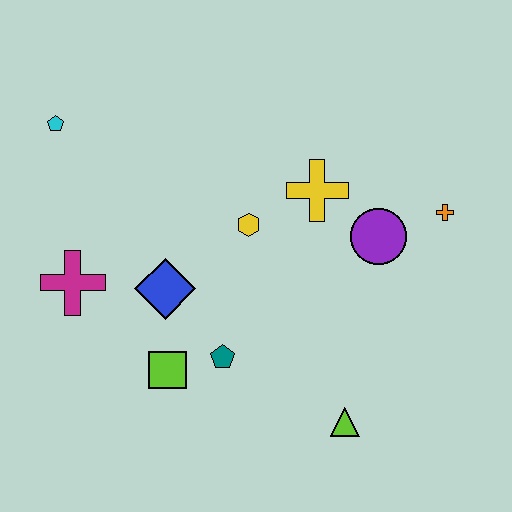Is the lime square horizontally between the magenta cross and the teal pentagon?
Yes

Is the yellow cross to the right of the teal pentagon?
Yes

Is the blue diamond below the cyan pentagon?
Yes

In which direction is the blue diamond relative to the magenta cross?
The blue diamond is to the right of the magenta cross.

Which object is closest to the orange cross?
The purple circle is closest to the orange cross.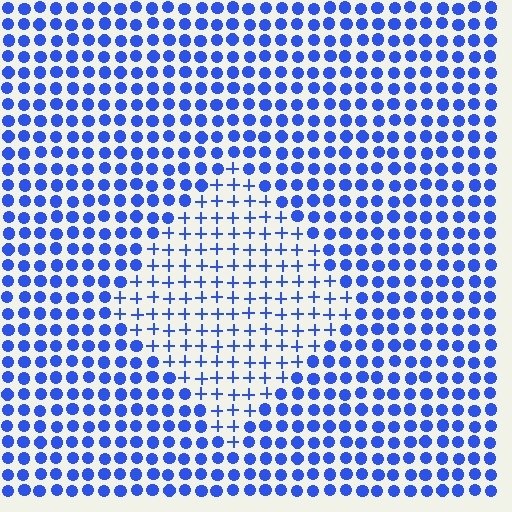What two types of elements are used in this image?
The image uses plus signs inside the diamond region and circles outside it.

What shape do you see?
I see a diamond.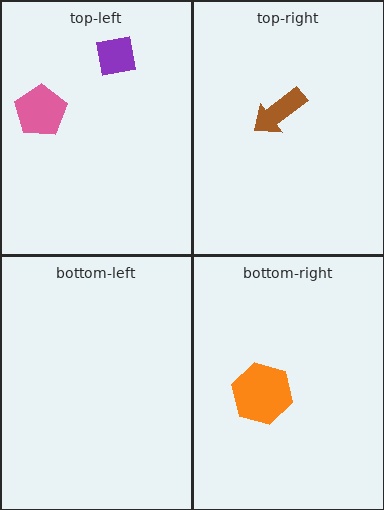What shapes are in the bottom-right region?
The orange hexagon.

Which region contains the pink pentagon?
The top-left region.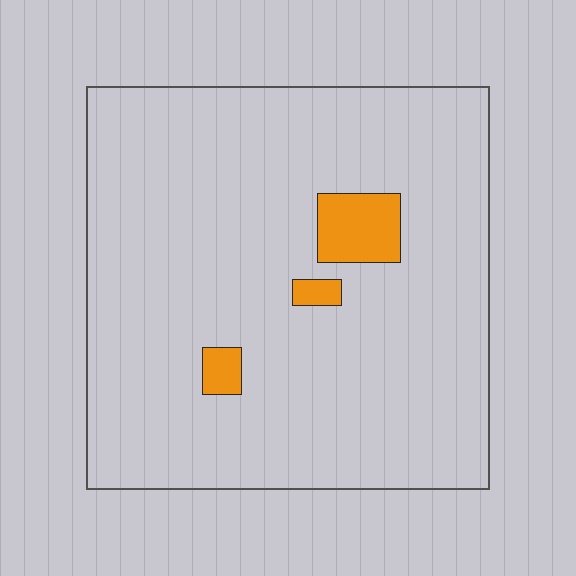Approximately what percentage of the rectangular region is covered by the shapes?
Approximately 5%.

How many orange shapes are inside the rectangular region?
3.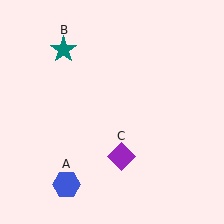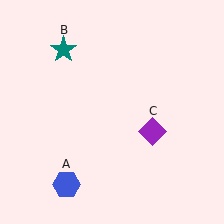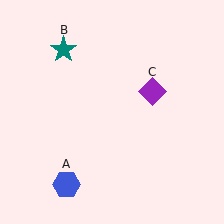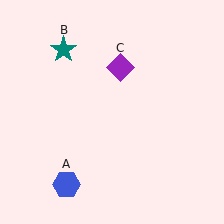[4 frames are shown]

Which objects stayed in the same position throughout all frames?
Blue hexagon (object A) and teal star (object B) remained stationary.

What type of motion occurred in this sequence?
The purple diamond (object C) rotated counterclockwise around the center of the scene.